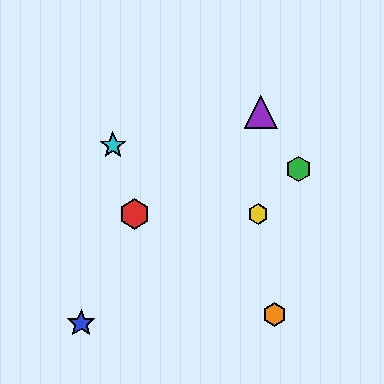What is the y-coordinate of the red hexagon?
The red hexagon is at y≈214.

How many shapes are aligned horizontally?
2 shapes (the red hexagon, the yellow hexagon) are aligned horizontally.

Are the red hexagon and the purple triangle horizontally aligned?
No, the red hexagon is at y≈214 and the purple triangle is at y≈112.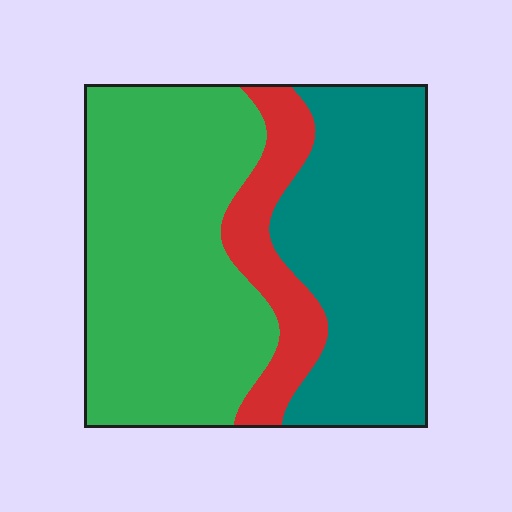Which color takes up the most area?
Green, at roughly 50%.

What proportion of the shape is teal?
Teal takes up about three eighths (3/8) of the shape.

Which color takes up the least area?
Red, at roughly 15%.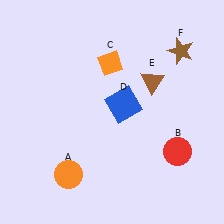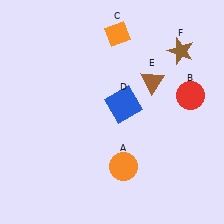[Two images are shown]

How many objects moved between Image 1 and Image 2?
3 objects moved between the two images.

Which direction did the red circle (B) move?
The red circle (B) moved up.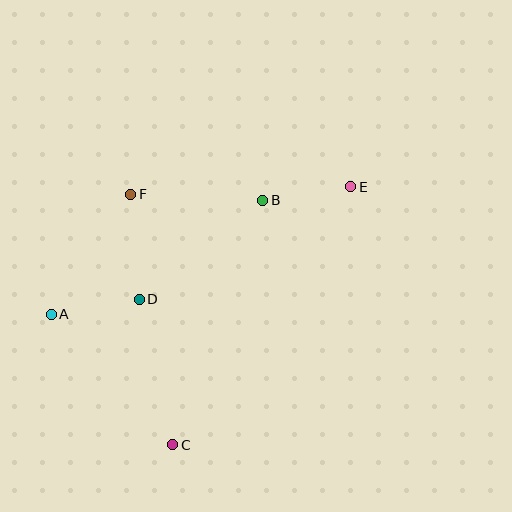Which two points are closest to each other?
Points B and E are closest to each other.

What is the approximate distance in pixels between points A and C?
The distance between A and C is approximately 179 pixels.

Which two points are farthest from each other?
Points A and E are farthest from each other.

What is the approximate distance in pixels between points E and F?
The distance between E and F is approximately 220 pixels.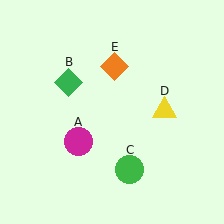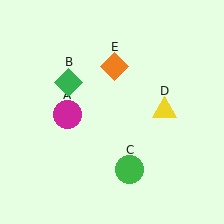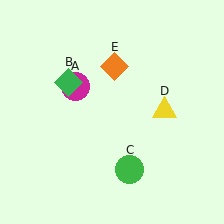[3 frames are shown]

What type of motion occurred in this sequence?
The magenta circle (object A) rotated clockwise around the center of the scene.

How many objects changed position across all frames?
1 object changed position: magenta circle (object A).